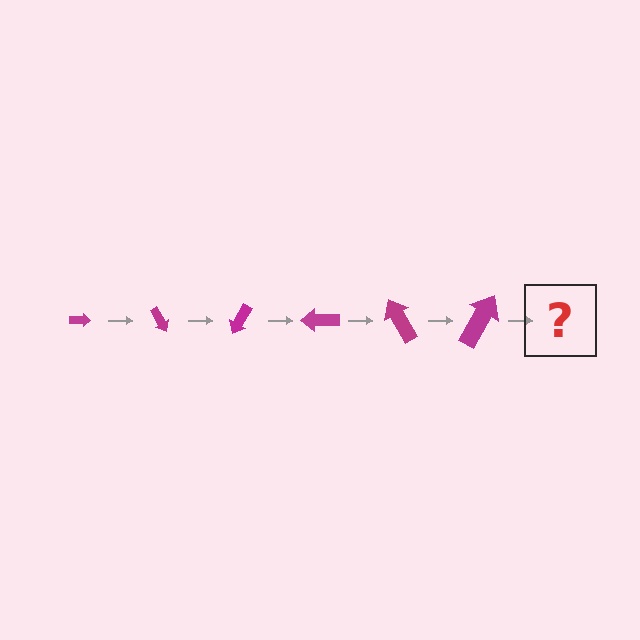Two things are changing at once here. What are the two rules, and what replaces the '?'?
The two rules are that the arrow grows larger each step and it rotates 60 degrees each step. The '?' should be an arrow, larger than the previous one and rotated 360 degrees from the start.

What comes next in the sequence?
The next element should be an arrow, larger than the previous one and rotated 360 degrees from the start.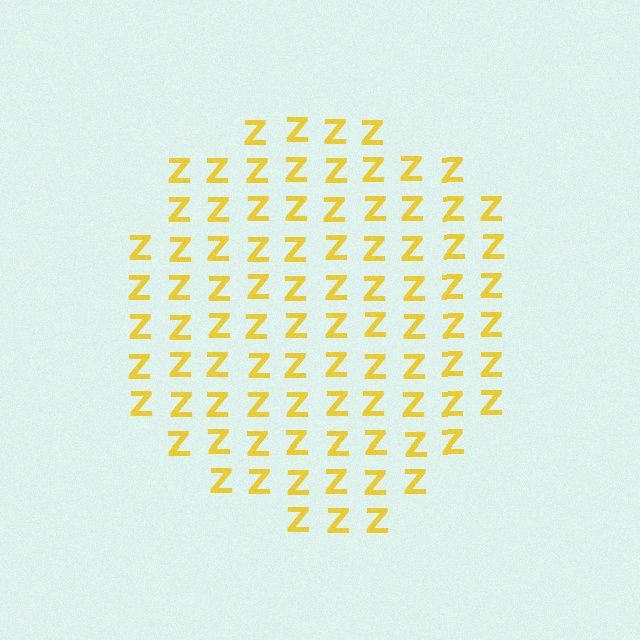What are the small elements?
The small elements are letter Z's.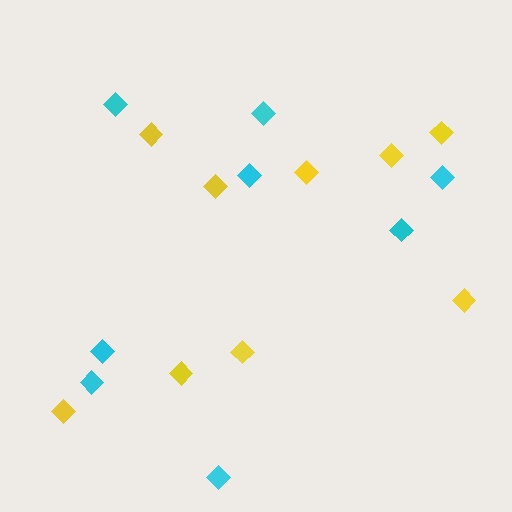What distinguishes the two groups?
There are 2 groups: one group of yellow diamonds (9) and one group of cyan diamonds (8).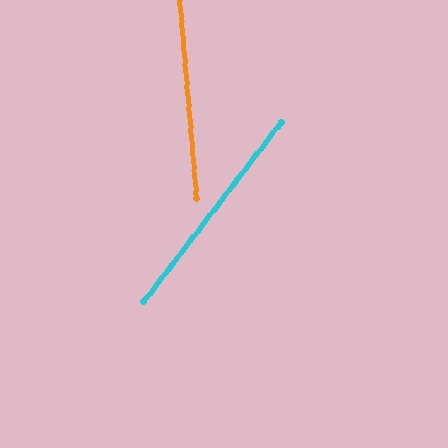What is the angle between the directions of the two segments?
Approximately 42 degrees.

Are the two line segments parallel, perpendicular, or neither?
Neither parallel nor perpendicular — they differ by about 42°.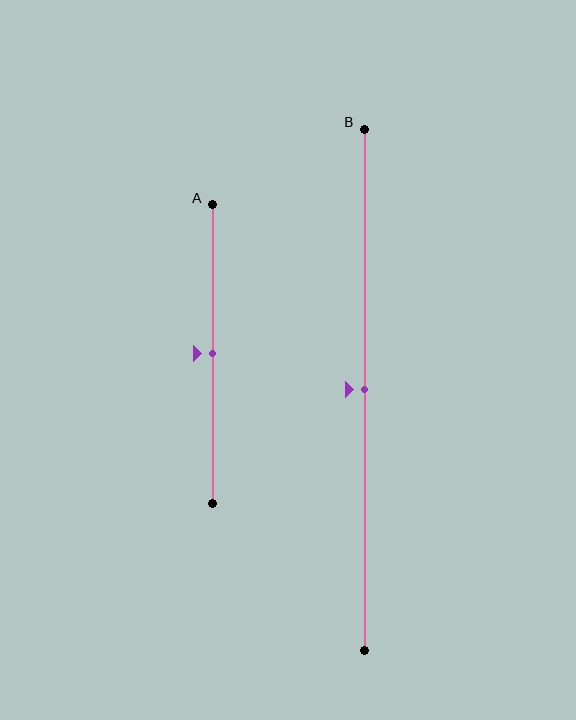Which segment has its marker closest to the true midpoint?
Segment A has its marker closest to the true midpoint.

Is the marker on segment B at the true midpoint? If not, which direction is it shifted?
Yes, the marker on segment B is at the true midpoint.